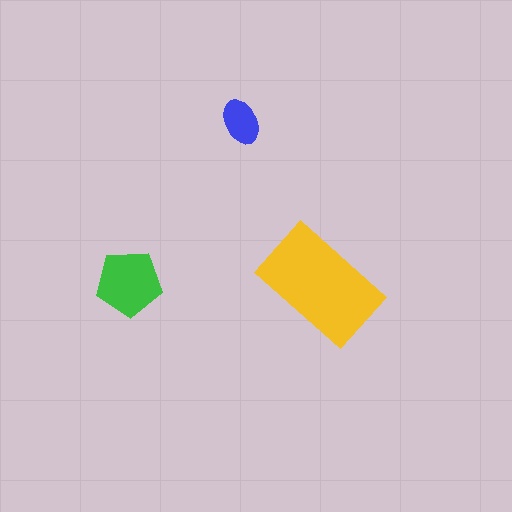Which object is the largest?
The yellow rectangle.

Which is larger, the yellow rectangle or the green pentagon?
The yellow rectangle.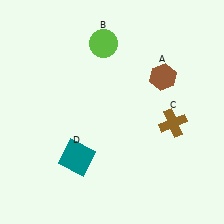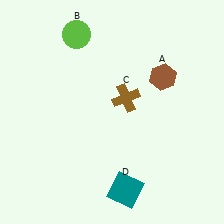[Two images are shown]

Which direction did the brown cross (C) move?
The brown cross (C) moved left.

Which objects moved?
The objects that moved are: the lime circle (B), the brown cross (C), the teal square (D).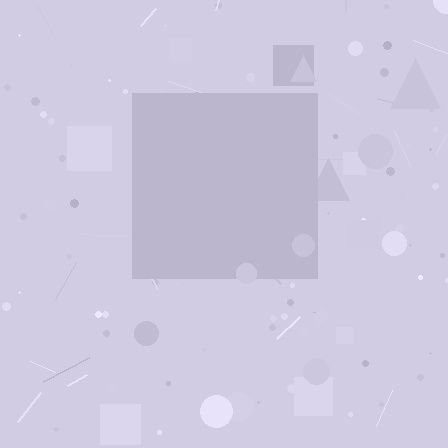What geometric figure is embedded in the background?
A square is embedded in the background.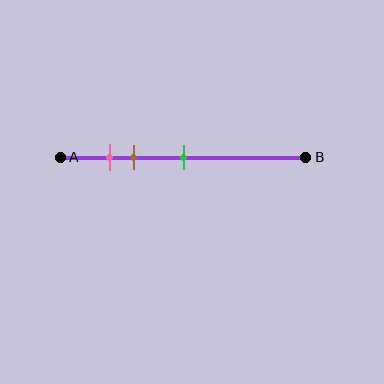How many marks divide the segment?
There are 3 marks dividing the segment.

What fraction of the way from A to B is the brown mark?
The brown mark is approximately 30% (0.3) of the way from A to B.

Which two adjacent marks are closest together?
The pink and brown marks are the closest adjacent pair.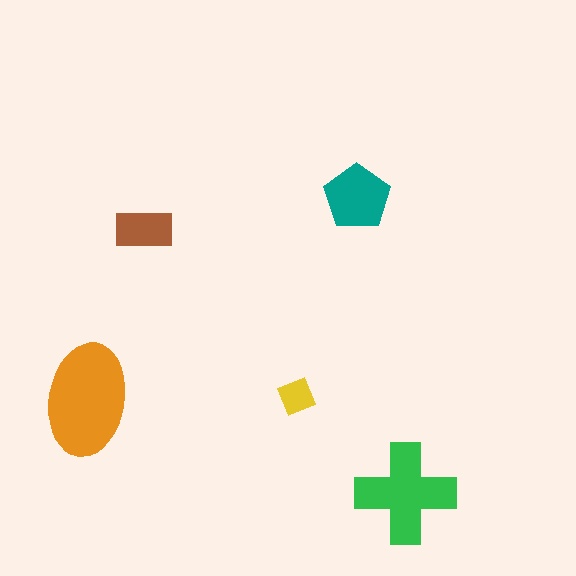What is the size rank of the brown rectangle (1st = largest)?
4th.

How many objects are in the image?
There are 5 objects in the image.